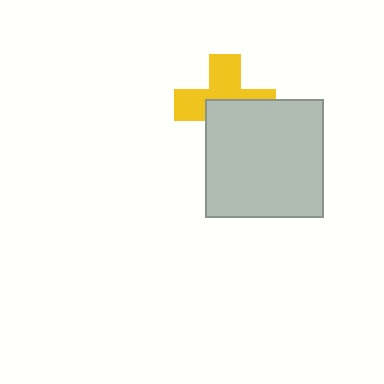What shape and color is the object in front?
The object in front is a light gray square.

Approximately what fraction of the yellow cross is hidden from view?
Roughly 48% of the yellow cross is hidden behind the light gray square.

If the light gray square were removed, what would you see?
You would see the complete yellow cross.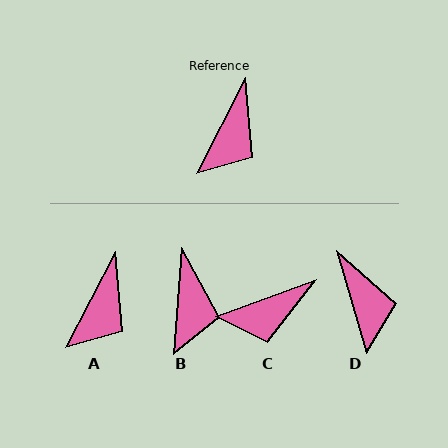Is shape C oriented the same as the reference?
No, it is off by about 42 degrees.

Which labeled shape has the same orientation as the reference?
A.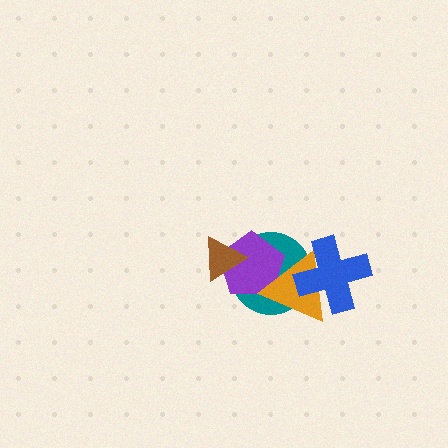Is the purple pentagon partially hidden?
Yes, it is partially covered by another shape.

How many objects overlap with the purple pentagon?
3 objects overlap with the purple pentagon.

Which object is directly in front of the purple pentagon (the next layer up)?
The brown triangle is directly in front of the purple pentagon.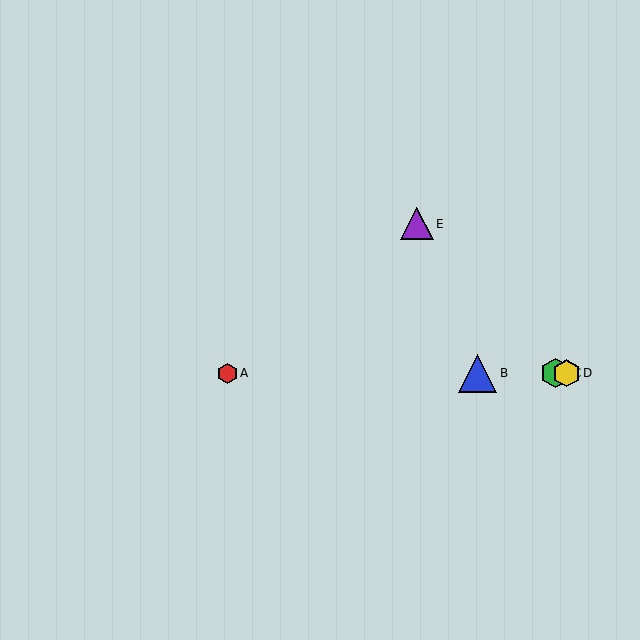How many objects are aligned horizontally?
4 objects (A, B, C, D) are aligned horizontally.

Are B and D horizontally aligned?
Yes, both are at y≈373.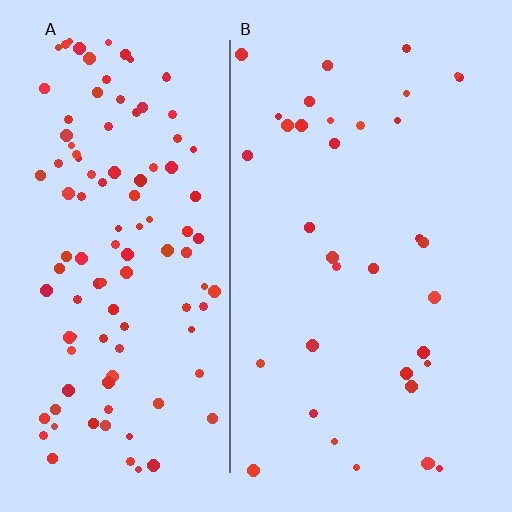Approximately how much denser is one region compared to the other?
Approximately 3.1× — region A over region B.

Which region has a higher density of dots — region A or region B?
A (the left).